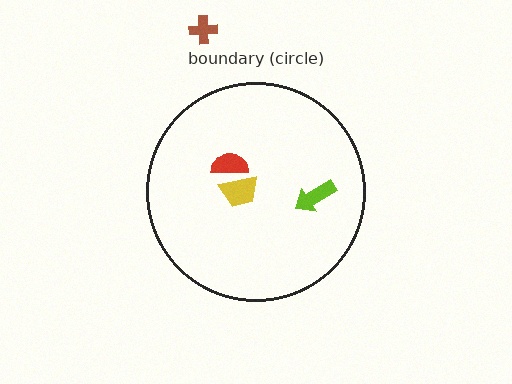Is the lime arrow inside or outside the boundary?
Inside.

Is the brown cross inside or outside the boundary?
Outside.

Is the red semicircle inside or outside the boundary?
Inside.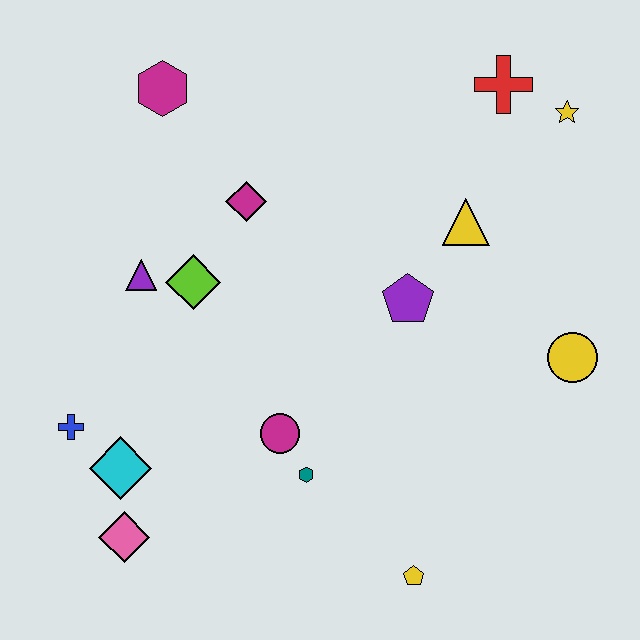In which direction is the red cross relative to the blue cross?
The red cross is to the right of the blue cross.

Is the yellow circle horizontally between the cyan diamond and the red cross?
No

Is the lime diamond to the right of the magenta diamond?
No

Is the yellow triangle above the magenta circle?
Yes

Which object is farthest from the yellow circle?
The blue cross is farthest from the yellow circle.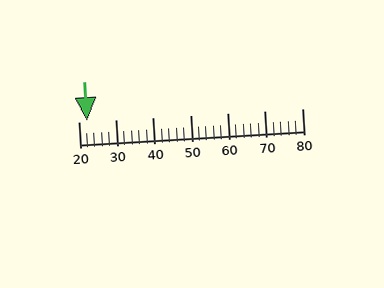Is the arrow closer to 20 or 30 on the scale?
The arrow is closer to 20.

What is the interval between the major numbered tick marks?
The major tick marks are spaced 10 units apart.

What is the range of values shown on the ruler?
The ruler shows values from 20 to 80.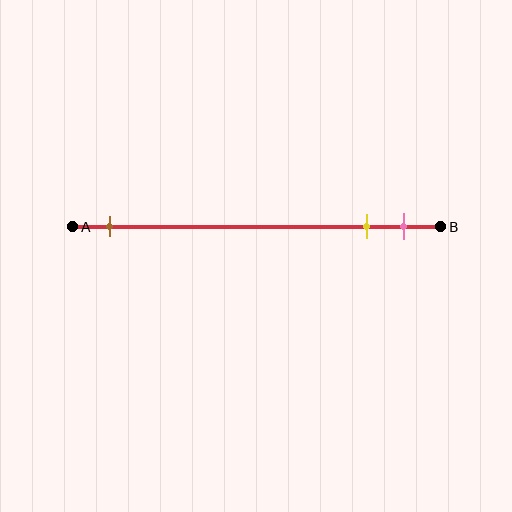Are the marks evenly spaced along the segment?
No, the marks are not evenly spaced.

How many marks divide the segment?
There are 3 marks dividing the segment.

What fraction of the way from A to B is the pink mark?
The pink mark is approximately 90% (0.9) of the way from A to B.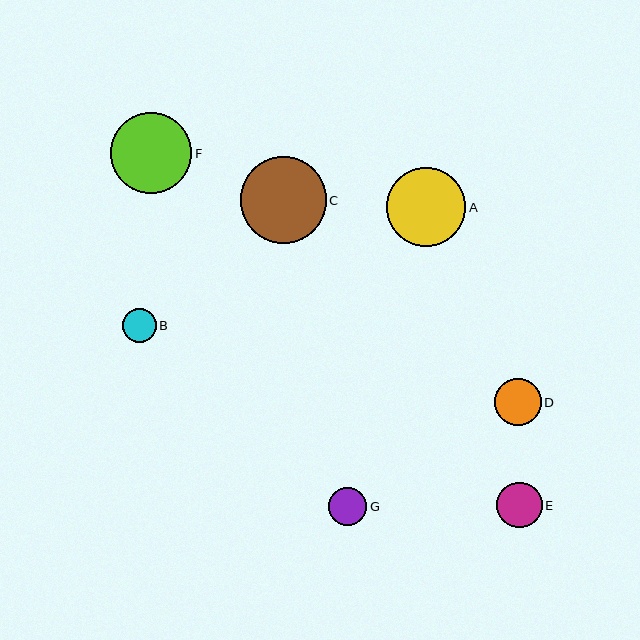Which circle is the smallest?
Circle B is the smallest with a size of approximately 34 pixels.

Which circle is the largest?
Circle C is the largest with a size of approximately 86 pixels.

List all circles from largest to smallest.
From largest to smallest: C, F, A, D, E, G, B.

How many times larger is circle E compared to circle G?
Circle E is approximately 1.2 times the size of circle G.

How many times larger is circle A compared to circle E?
Circle A is approximately 1.7 times the size of circle E.